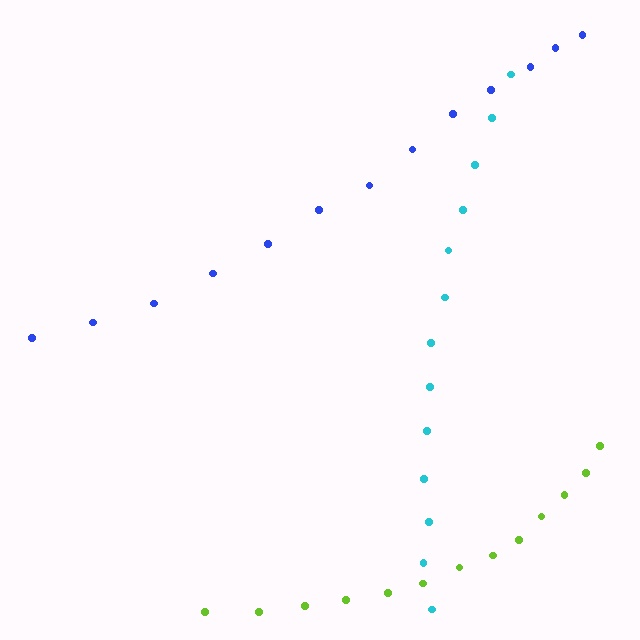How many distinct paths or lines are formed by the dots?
There are 3 distinct paths.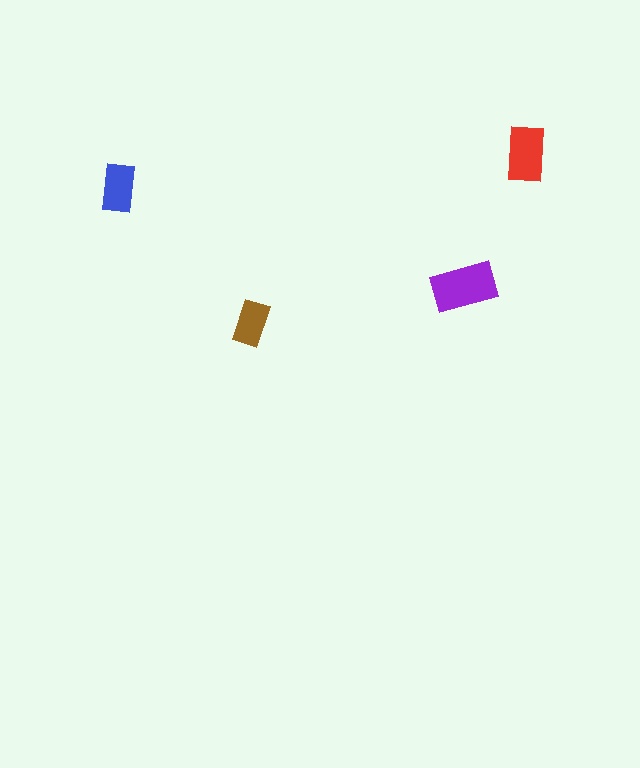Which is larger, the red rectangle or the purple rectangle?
The purple one.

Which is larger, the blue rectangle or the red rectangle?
The red one.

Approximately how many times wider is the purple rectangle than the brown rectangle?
About 1.5 times wider.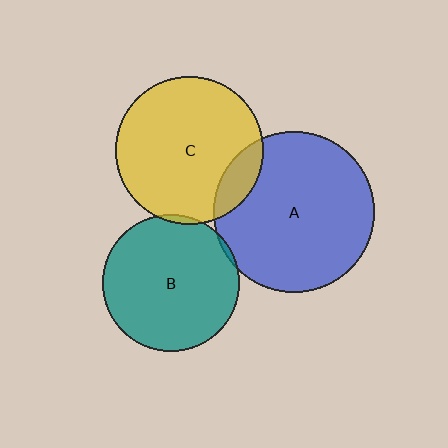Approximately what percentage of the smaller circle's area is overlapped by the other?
Approximately 5%.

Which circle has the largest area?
Circle A (blue).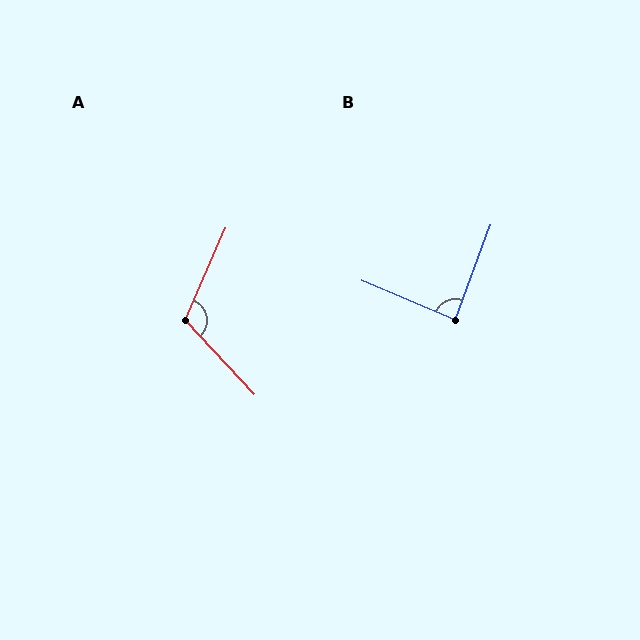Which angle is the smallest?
B, at approximately 87 degrees.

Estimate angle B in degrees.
Approximately 87 degrees.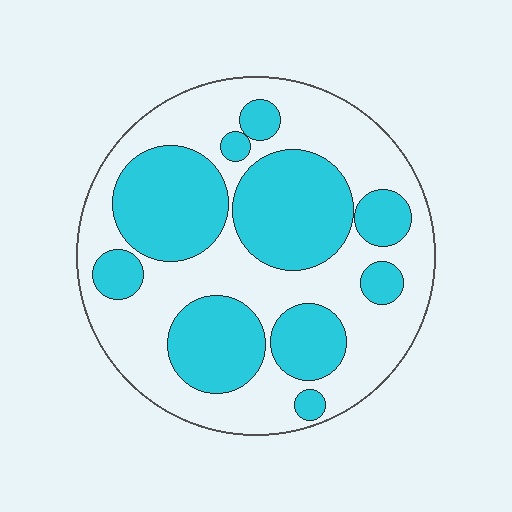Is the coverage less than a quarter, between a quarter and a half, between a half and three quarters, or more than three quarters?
Between a quarter and a half.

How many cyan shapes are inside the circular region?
10.